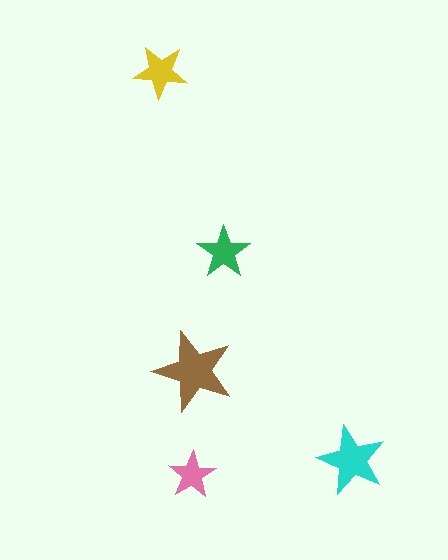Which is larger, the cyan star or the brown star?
The brown one.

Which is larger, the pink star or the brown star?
The brown one.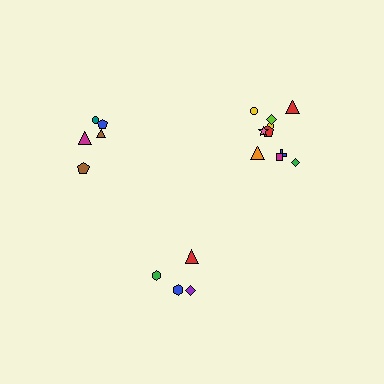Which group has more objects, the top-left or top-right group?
The top-right group.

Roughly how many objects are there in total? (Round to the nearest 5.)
Roughly 20 objects in total.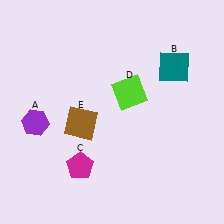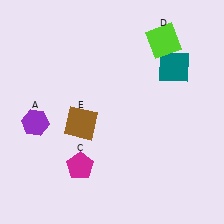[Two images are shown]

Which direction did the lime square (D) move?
The lime square (D) moved up.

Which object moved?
The lime square (D) moved up.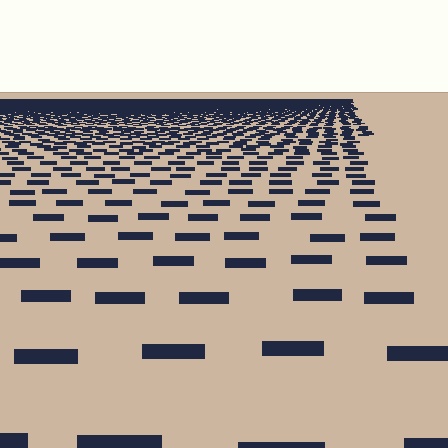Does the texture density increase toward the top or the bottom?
Density increases toward the top.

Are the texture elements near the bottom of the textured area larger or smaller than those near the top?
Larger. Near the bottom, elements are closer to the viewer and appear at a bigger on-screen size.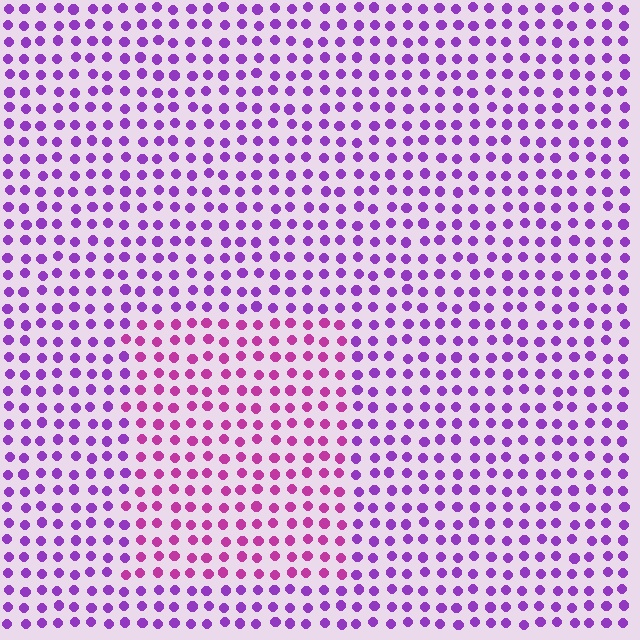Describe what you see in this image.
The image is filled with small purple elements in a uniform arrangement. A rectangle-shaped region is visible where the elements are tinted to a slightly different hue, forming a subtle color boundary.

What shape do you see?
I see a rectangle.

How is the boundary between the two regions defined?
The boundary is defined purely by a slight shift in hue (about 33 degrees). Spacing, size, and orientation are identical on both sides.